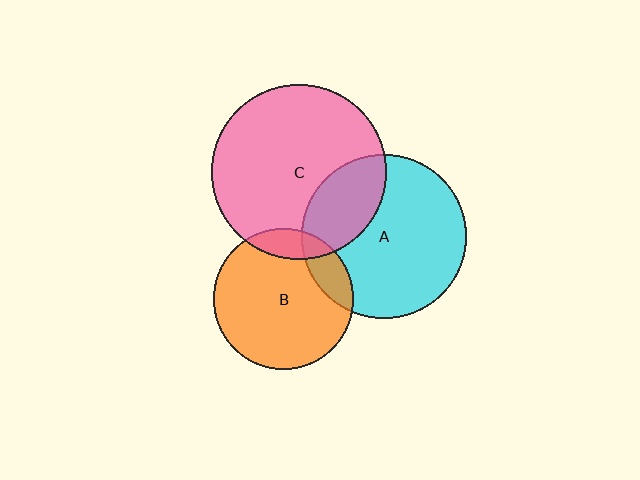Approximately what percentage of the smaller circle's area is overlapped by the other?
Approximately 10%.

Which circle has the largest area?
Circle C (pink).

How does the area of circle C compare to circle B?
Approximately 1.6 times.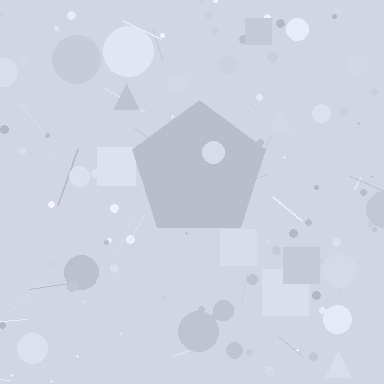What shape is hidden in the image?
A pentagon is hidden in the image.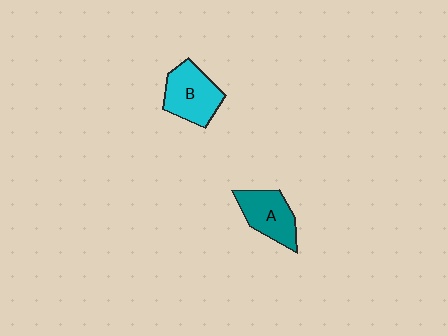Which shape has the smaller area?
Shape A (teal).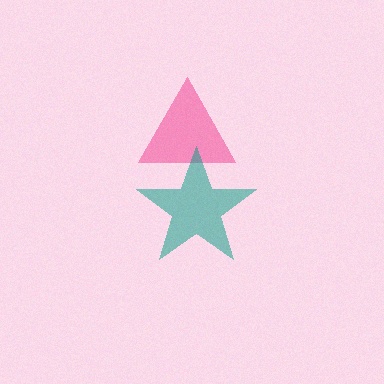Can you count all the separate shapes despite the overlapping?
Yes, there are 2 separate shapes.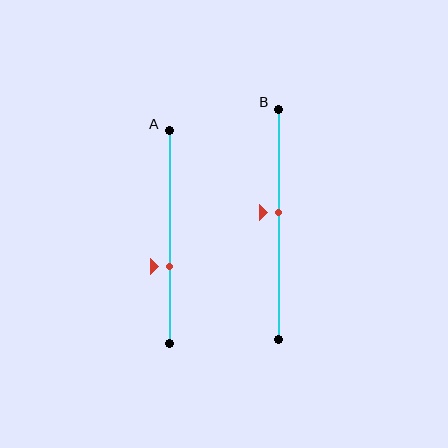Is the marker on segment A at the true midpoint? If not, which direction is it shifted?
No, the marker on segment A is shifted downward by about 14% of the segment length.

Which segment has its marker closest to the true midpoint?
Segment B has its marker closest to the true midpoint.